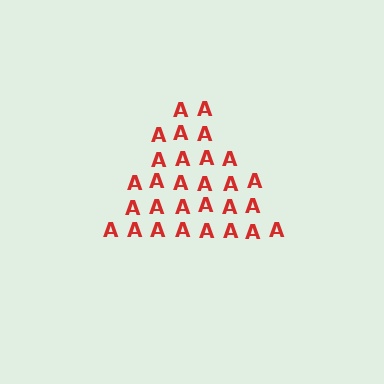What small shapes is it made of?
It is made of small letter A's.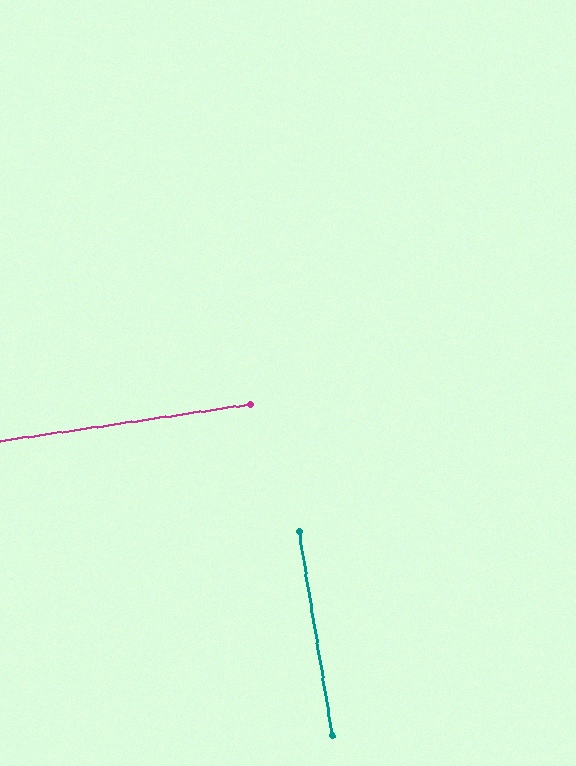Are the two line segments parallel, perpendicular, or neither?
Perpendicular — they meet at approximately 89°.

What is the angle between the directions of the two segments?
Approximately 89 degrees.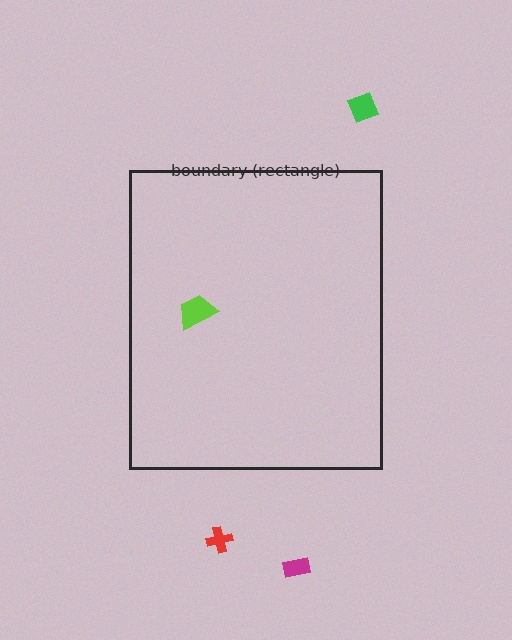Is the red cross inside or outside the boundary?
Outside.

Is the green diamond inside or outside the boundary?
Outside.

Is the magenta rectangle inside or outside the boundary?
Outside.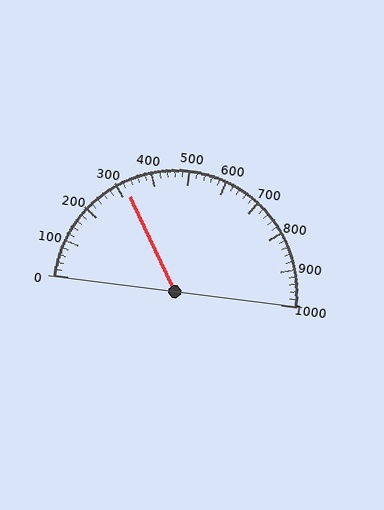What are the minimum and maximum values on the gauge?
The gauge ranges from 0 to 1000.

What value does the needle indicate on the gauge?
The needle indicates approximately 320.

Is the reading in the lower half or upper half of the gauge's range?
The reading is in the lower half of the range (0 to 1000).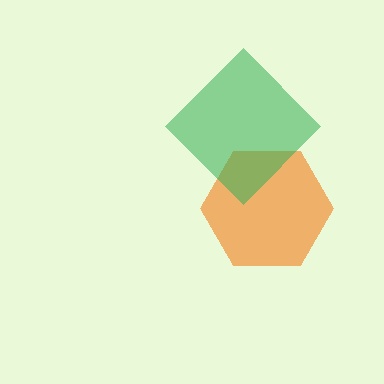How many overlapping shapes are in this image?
There are 2 overlapping shapes in the image.